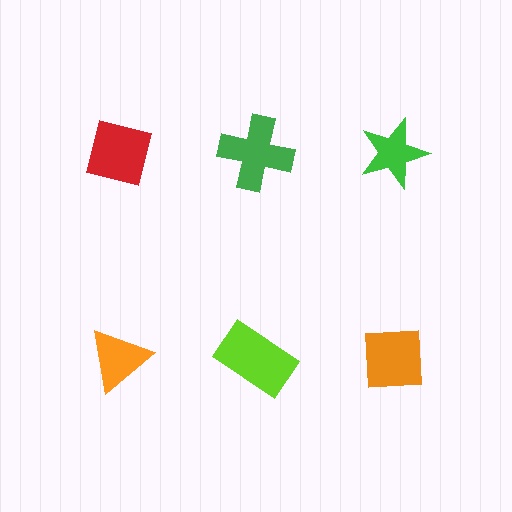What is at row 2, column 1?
An orange triangle.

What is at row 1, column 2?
A green cross.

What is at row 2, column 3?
An orange square.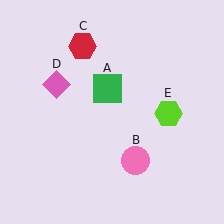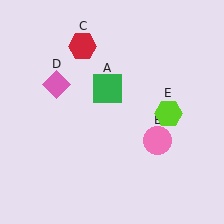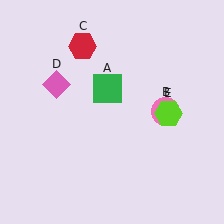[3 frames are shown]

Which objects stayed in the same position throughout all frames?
Green square (object A) and red hexagon (object C) and pink diamond (object D) and lime hexagon (object E) remained stationary.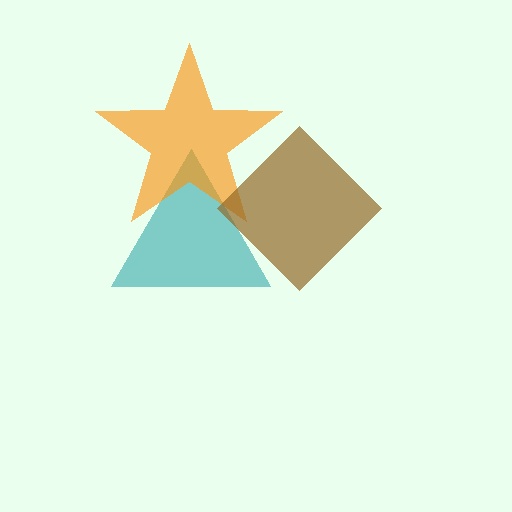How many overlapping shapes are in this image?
There are 3 overlapping shapes in the image.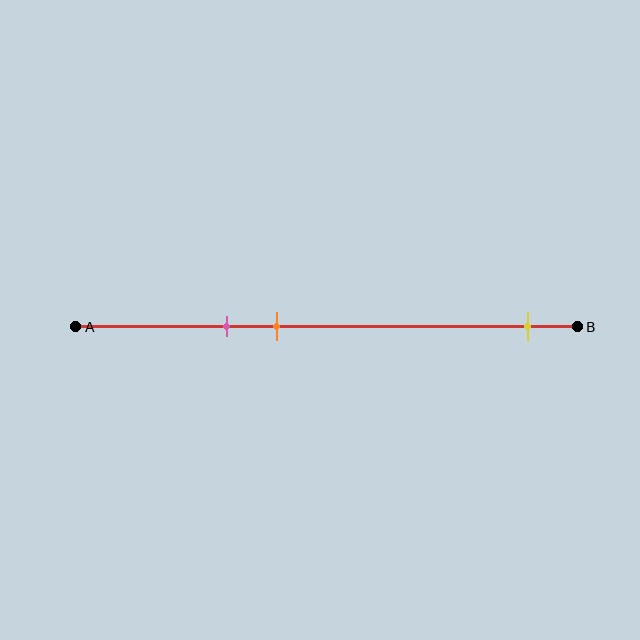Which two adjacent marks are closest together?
The pink and orange marks are the closest adjacent pair.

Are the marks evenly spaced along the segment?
No, the marks are not evenly spaced.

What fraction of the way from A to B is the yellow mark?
The yellow mark is approximately 90% (0.9) of the way from A to B.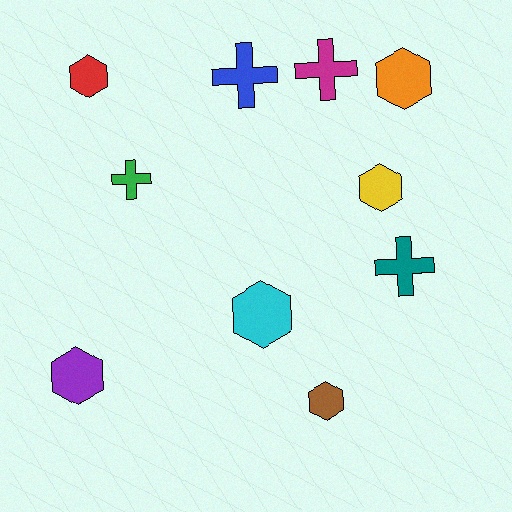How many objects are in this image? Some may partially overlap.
There are 10 objects.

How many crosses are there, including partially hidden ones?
There are 4 crosses.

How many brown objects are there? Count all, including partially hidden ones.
There is 1 brown object.